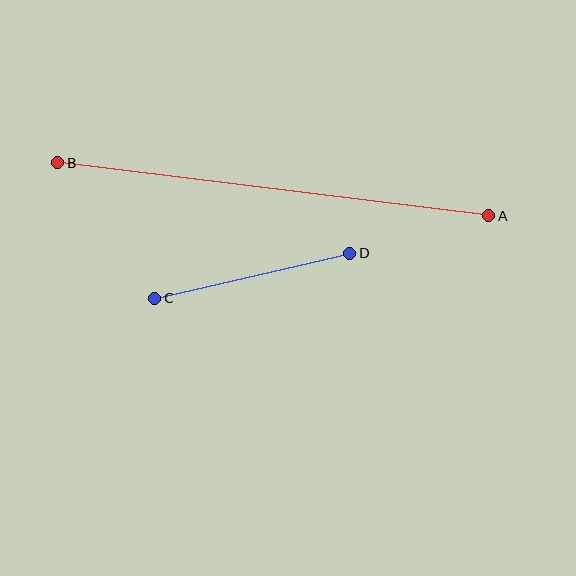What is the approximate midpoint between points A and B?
The midpoint is at approximately (273, 189) pixels.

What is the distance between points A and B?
The distance is approximately 434 pixels.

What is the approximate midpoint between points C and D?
The midpoint is at approximately (252, 276) pixels.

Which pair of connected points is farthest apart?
Points A and B are farthest apart.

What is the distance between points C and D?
The distance is approximately 200 pixels.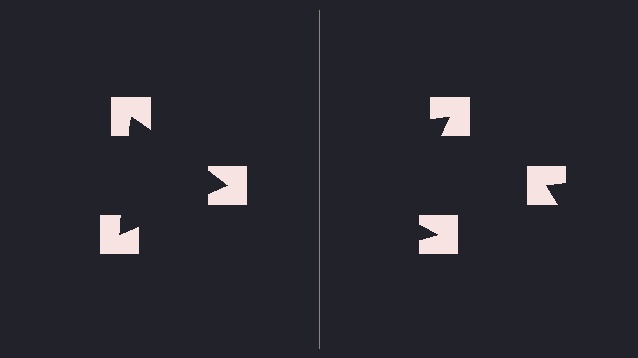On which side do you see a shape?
An illusory triangle appears on the left side. On the right side the wedge cuts are rotated, so no coherent shape forms.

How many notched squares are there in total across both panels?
6 — 3 on each side.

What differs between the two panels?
The notched squares are positioned identically on both sides; only the wedge orientations differ. On the left they align to a triangle; on the right they are misaligned.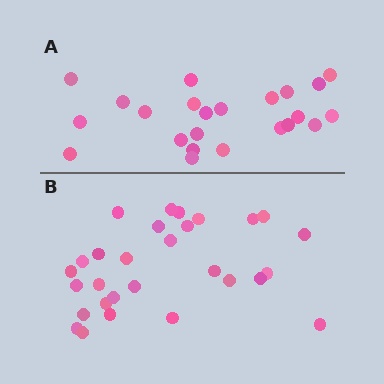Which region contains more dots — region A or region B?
Region B (the bottom region) has more dots.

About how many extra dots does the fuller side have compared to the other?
Region B has about 6 more dots than region A.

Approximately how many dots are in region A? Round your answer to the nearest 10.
About 20 dots. (The exact count is 23, which rounds to 20.)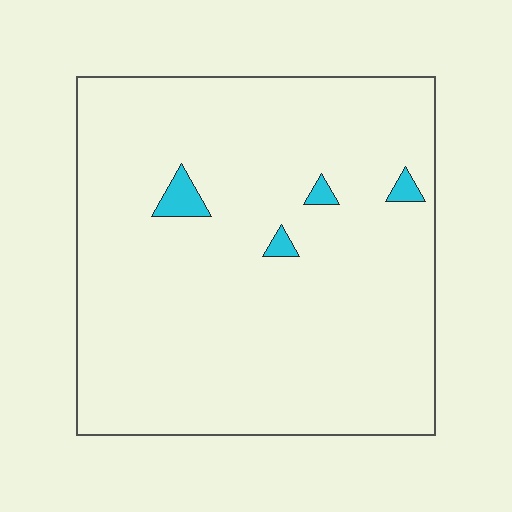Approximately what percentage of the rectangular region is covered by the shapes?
Approximately 5%.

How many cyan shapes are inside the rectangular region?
4.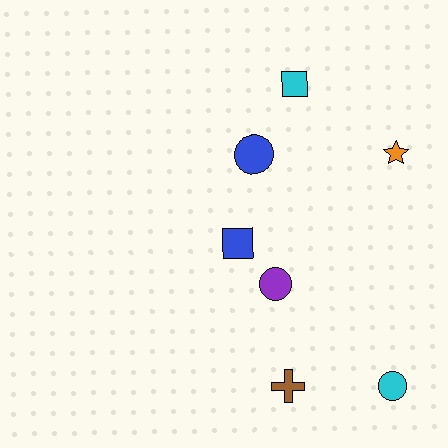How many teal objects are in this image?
There are no teal objects.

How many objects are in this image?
There are 7 objects.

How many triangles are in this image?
There are no triangles.